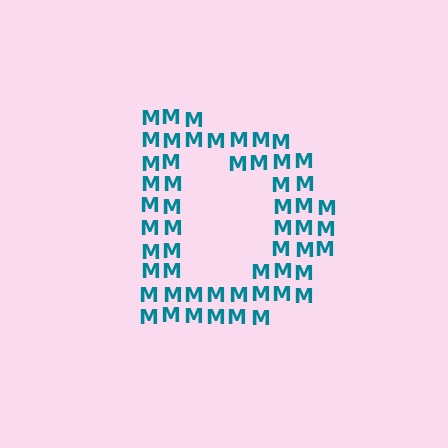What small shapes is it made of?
It is made of small letter M's.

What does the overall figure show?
The overall figure shows the letter D.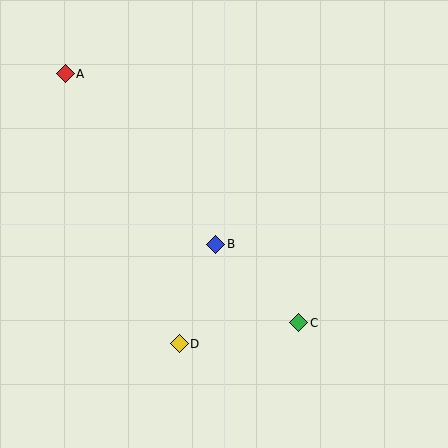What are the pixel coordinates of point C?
Point C is at (299, 323).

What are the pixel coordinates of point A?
Point A is at (65, 74).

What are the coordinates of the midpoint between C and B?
The midpoint between C and B is at (257, 284).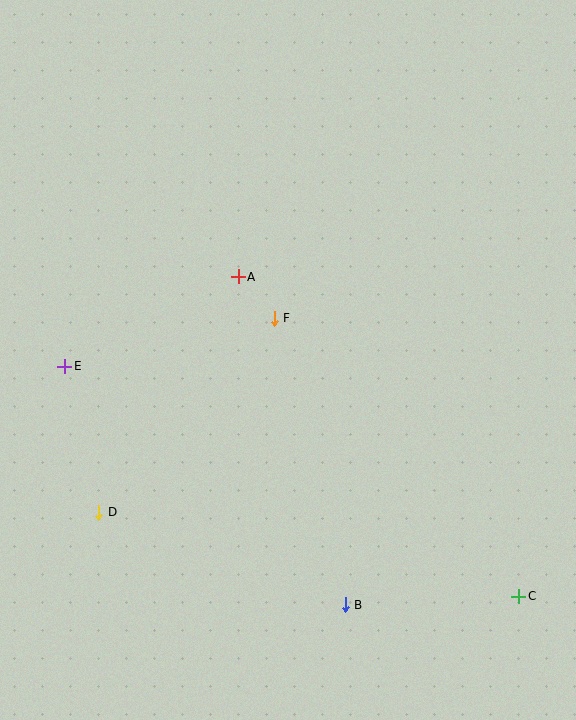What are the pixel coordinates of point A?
Point A is at (238, 277).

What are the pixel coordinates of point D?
Point D is at (99, 512).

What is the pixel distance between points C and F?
The distance between C and F is 370 pixels.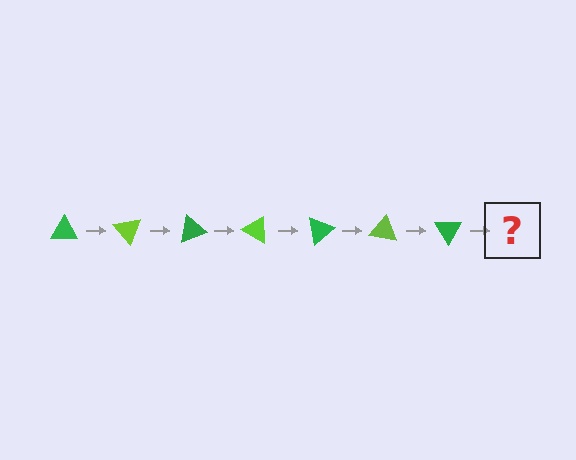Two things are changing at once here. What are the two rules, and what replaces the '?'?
The two rules are that it rotates 50 degrees each step and the color cycles through green and lime. The '?' should be a lime triangle, rotated 350 degrees from the start.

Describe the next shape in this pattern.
It should be a lime triangle, rotated 350 degrees from the start.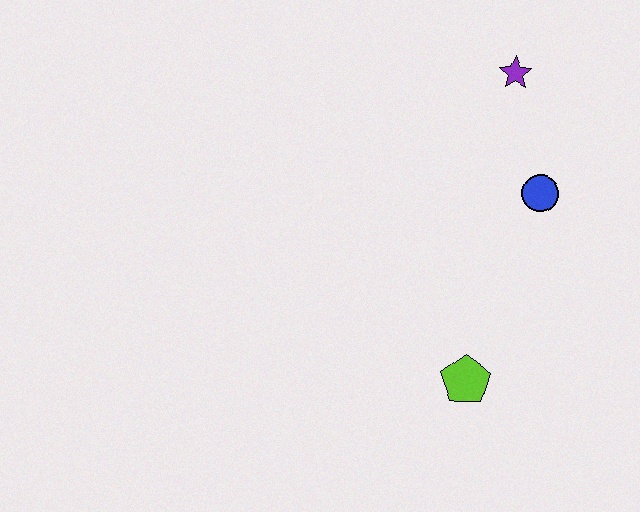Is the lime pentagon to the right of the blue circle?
No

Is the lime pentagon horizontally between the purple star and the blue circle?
No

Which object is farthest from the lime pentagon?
The purple star is farthest from the lime pentagon.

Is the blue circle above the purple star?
No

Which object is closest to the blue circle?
The purple star is closest to the blue circle.